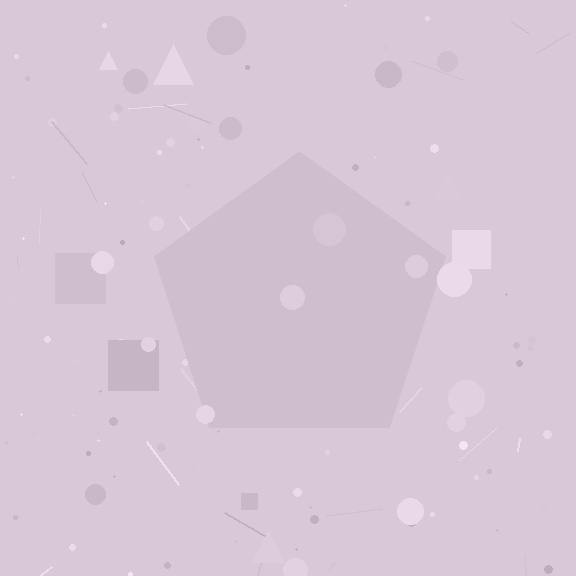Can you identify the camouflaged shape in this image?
The camouflaged shape is a pentagon.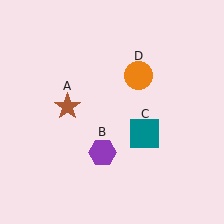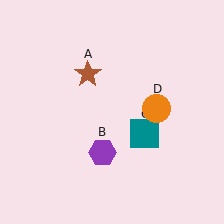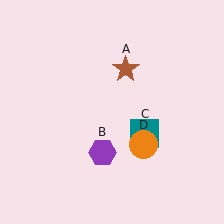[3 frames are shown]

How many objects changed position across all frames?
2 objects changed position: brown star (object A), orange circle (object D).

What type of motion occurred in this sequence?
The brown star (object A), orange circle (object D) rotated clockwise around the center of the scene.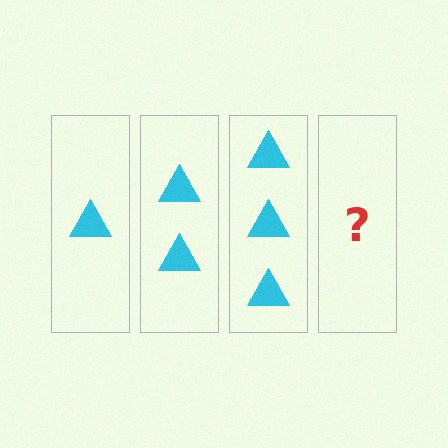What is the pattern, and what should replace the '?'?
The pattern is that each step adds one more triangle. The '?' should be 4 triangles.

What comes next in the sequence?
The next element should be 4 triangles.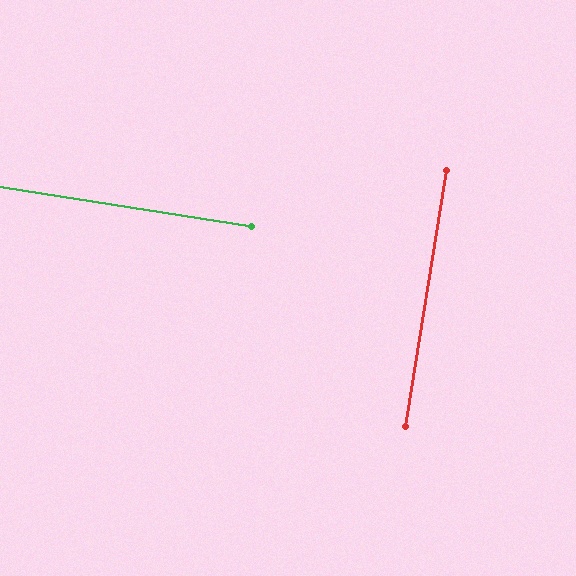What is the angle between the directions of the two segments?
Approximately 90 degrees.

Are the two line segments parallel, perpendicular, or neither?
Perpendicular — they meet at approximately 90°.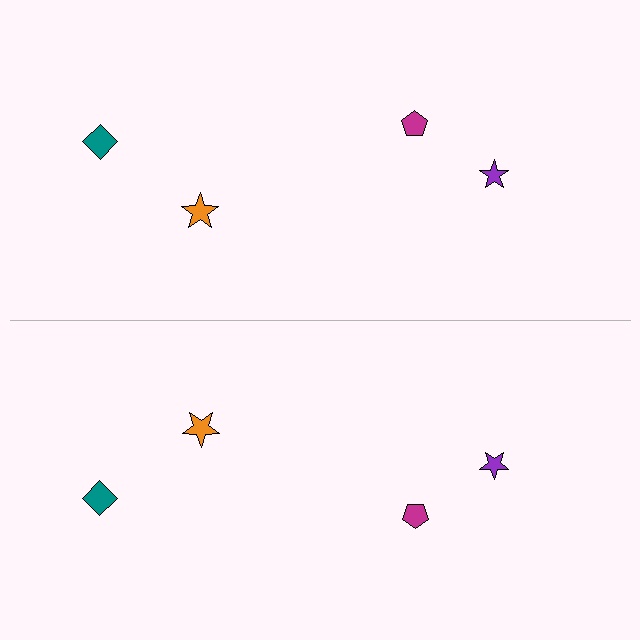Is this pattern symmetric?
Yes, this pattern has bilateral (reflection) symmetry.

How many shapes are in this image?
There are 8 shapes in this image.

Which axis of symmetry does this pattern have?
The pattern has a horizontal axis of symmetry running through the center of the image.